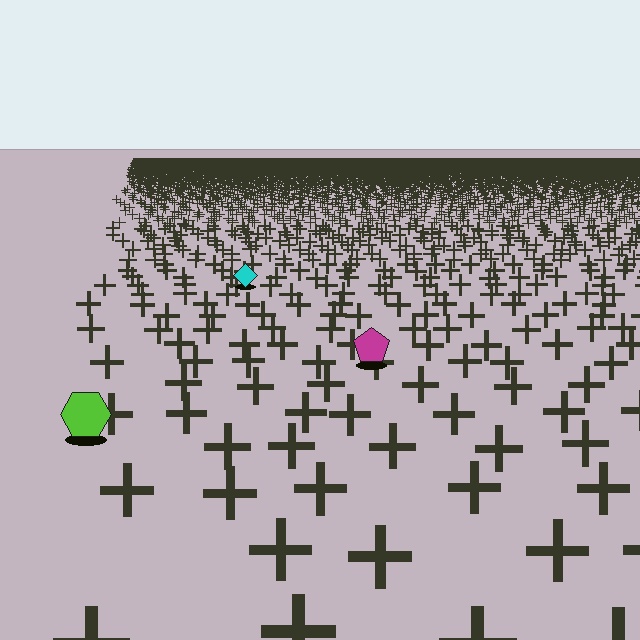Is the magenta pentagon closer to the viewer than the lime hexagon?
No. The lime hexagon is closer — you can tell from the texture gradient: the ground texture is coarser near it.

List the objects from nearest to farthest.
From nearest to farthest: the lime hexagon, the magenta pentagon, the cyan diamond.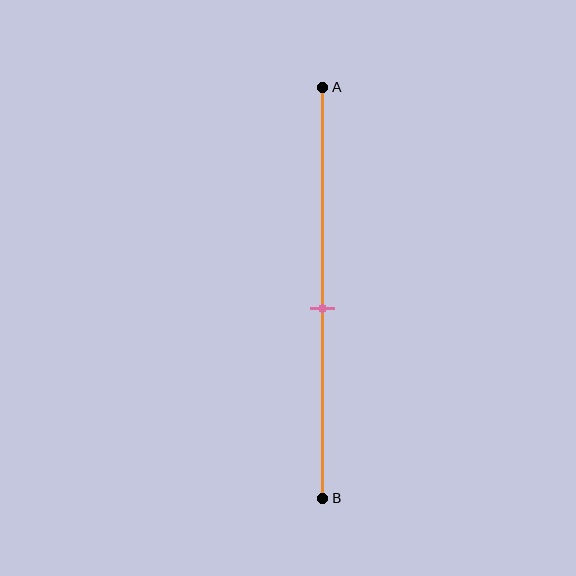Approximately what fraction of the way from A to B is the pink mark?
The pink mark is approximately 55% of the way from A to B.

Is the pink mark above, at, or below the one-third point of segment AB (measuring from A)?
The pink mark is below the one-third point of segment AB.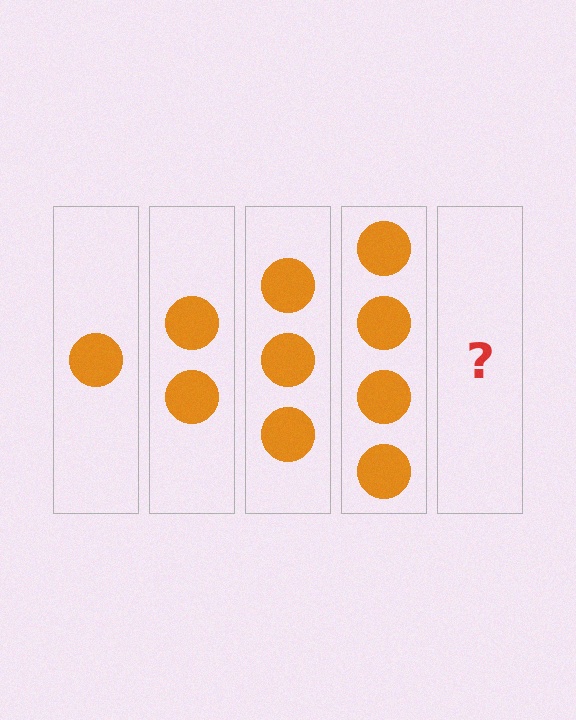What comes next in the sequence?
The next element should be 5 circles.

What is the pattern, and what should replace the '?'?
The pattern is that each step adds one more circle. The '?' should be 5 circles.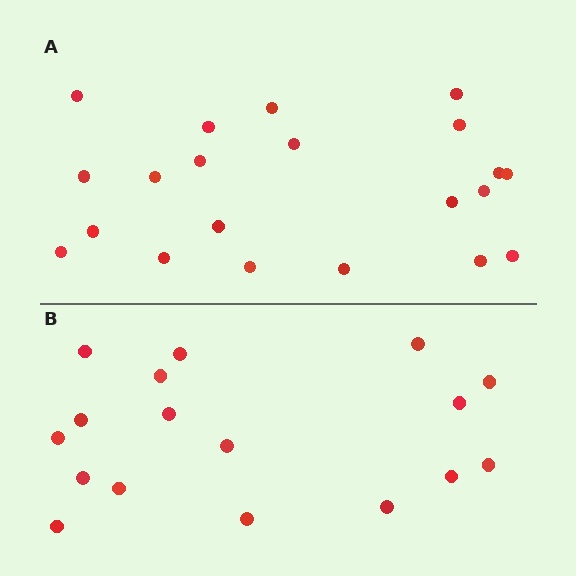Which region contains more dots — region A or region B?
Region A (the top region) has more dots.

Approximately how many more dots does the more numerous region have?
Region A has about 4 more dots than region B.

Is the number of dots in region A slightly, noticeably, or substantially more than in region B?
Region A has only slightly more — the two regions are fairly close. The ratio is roughly 1.2 to 1.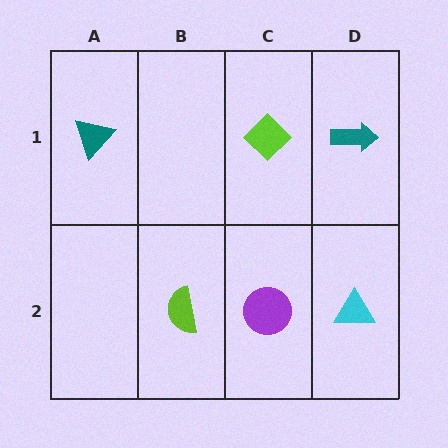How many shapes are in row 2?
3 shapes.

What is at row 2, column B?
A lime semicircle.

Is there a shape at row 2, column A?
No, that cell is empty.